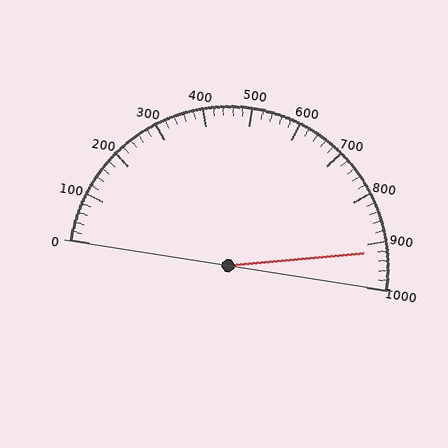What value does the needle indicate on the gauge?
The needle indicates approximately 920.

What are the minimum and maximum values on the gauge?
The gauge ranges from 0 to 1000.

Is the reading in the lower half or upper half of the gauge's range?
The reading is in the upper half of the range (0 to 1000).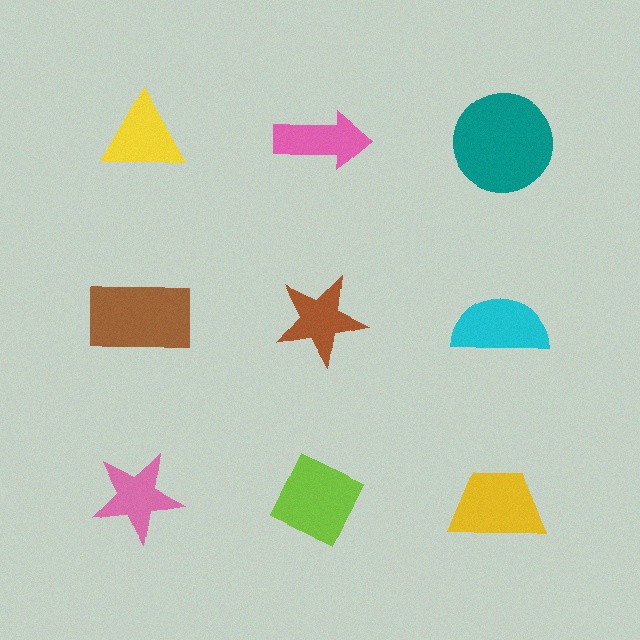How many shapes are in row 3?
3 shapes.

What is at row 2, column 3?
A cyan semicircle.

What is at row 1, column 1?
A yellow triangle.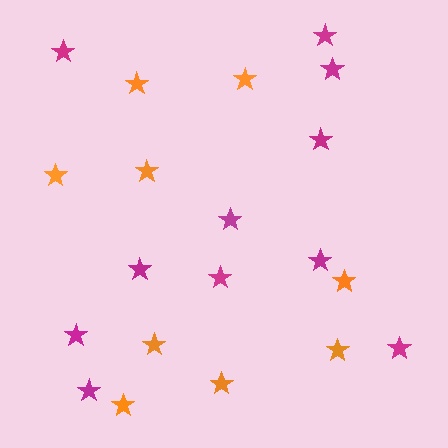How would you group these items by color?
There are 2 groups: one group of orange stars (9) and one group of magenta stars (11).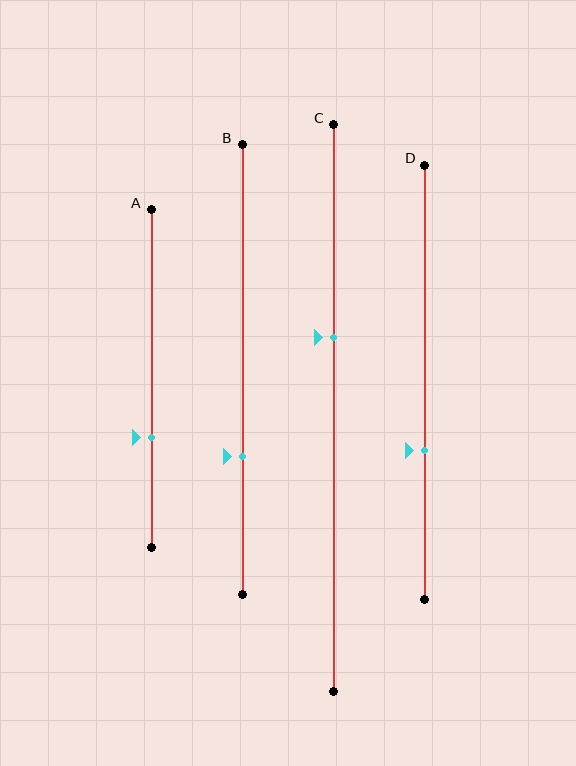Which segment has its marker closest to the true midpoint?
Segment C has its marker closest to the true midpoint.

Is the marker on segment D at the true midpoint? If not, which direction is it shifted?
No, the marker on segment D is shifted downward by about 16% of the segment length.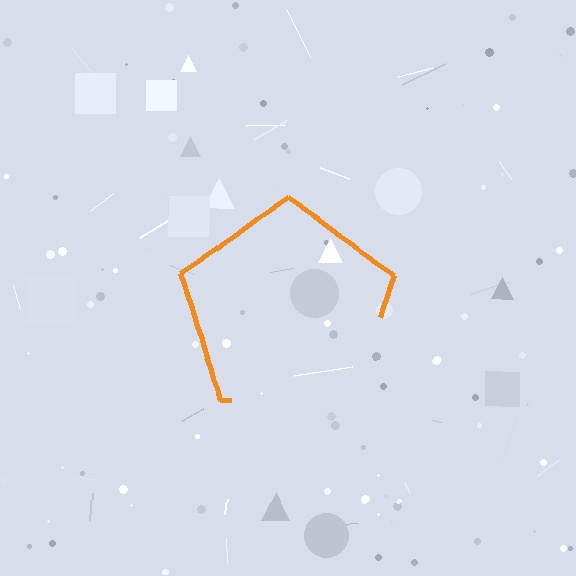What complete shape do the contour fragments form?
The contour fragments form a pentagon.